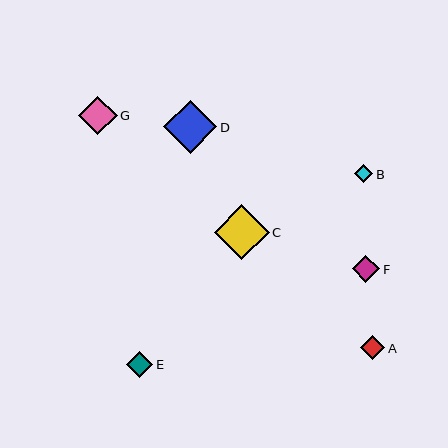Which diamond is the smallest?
Diamond B is the smallest with a size of approximately 18 pixels.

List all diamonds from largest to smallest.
From largest to smallest: C, D, G, F, E, A, B.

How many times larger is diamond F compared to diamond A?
Diamond F is approximately 1.1 times the size of diamond A.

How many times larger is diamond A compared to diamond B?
Diamond A is approximately 1.3 times the size of diamond B.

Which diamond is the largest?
Diamond C is the largest with a size of approximately 55 pixels.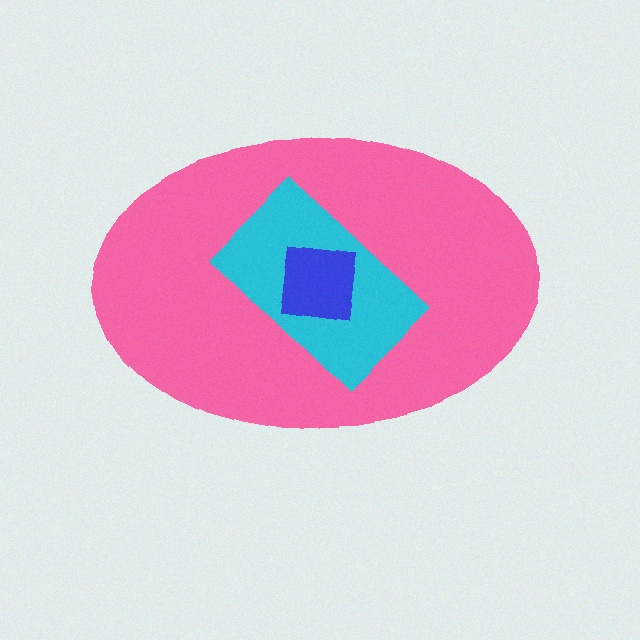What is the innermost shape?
The blue square.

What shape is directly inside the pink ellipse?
The cyan rectangle.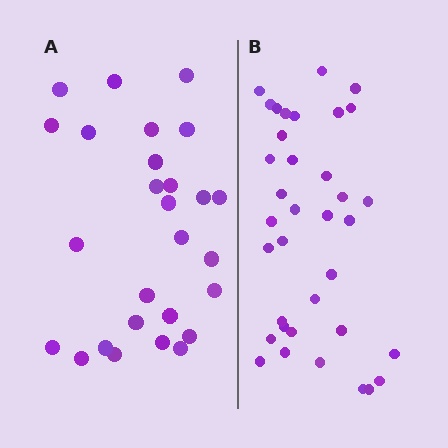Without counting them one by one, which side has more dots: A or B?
Region B (the right region) has more dots.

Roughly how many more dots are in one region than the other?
Region B has roughly 8 or so more dots than region A.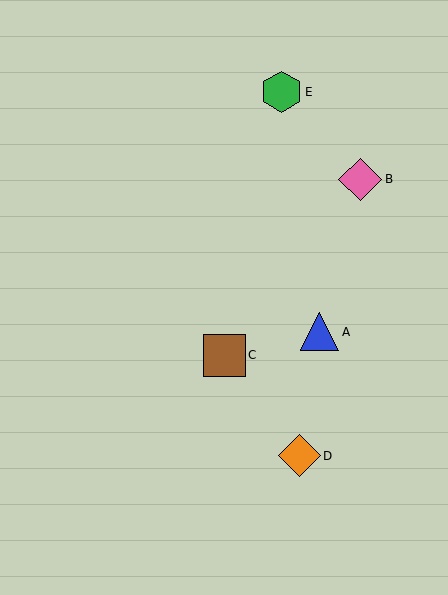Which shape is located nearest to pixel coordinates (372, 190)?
The pink diamond (labeled B) at (360, 179) is nearest to that location.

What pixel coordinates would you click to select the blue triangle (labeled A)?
Click at (319, 332) to select the blue triangle A.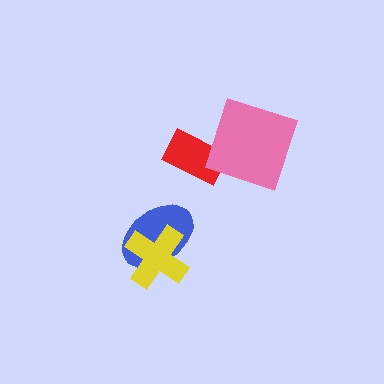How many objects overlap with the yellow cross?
1 object overlaps with the yellow cross.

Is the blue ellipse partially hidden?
Yes, it is partially covered by another shape.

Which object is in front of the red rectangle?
The pink square is in front of the red rectangle.